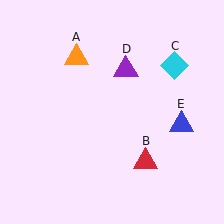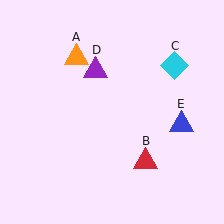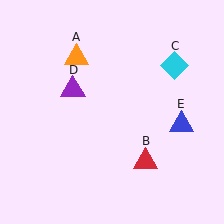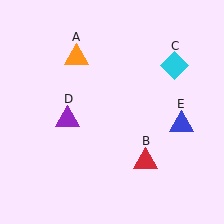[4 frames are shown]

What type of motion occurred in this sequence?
The purple triangle (object D) rotated counterclockwise around the center of the scene.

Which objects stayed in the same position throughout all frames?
Orange triangle (object A) and red triangle (object B) and cyan diamond (object C) and blue triangle (object E) remained stationary.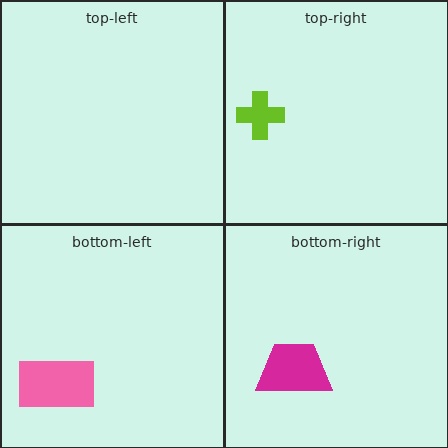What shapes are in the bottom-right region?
The magenta trapezoid.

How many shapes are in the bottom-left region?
1.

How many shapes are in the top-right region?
1.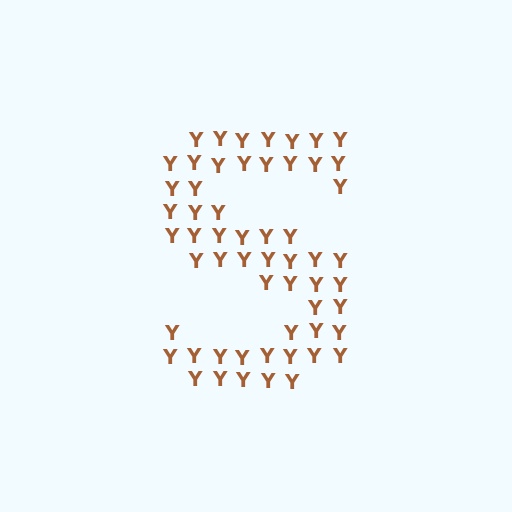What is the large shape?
The large shape is the letter S.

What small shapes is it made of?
It is made of small letter Y's.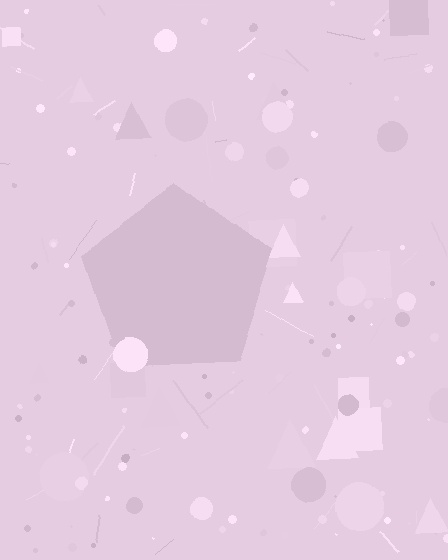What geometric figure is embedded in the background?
A pentagon is embedded in the background.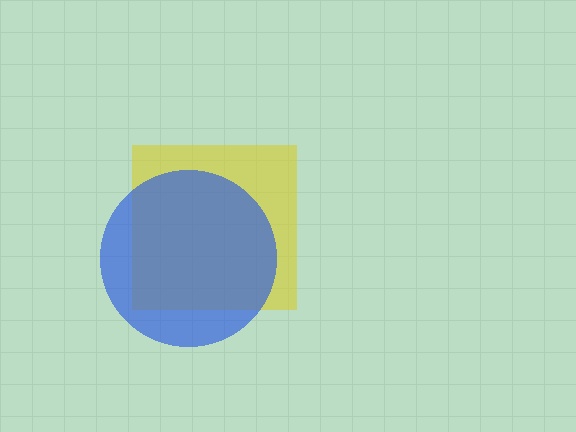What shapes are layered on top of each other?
The layered shapes are: a yellow square, a blue circle.